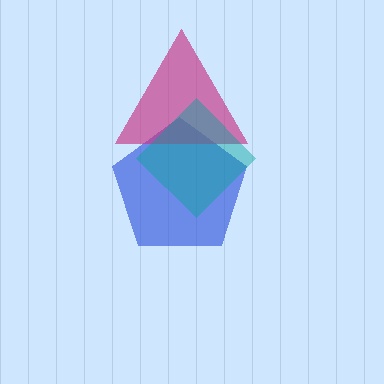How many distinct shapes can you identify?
There are 3 distinct shapes: a blue pentagon, a magenta triangle, a teal diamond.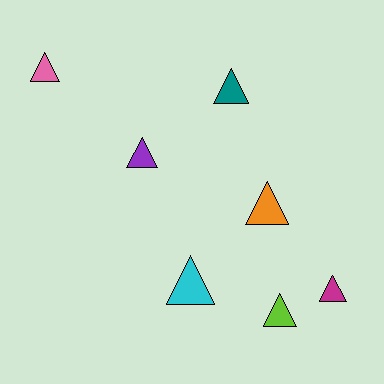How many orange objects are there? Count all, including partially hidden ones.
There is 1 orange object.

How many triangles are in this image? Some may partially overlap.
There are 7 triangles.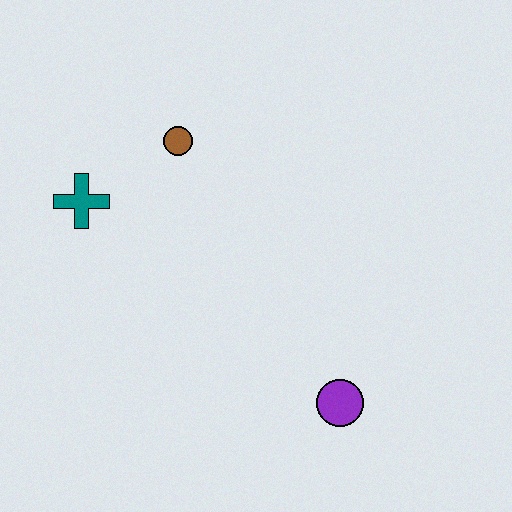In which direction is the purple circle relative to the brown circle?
The purple circle is below the brown circle.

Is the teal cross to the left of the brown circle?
Yes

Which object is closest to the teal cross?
The brown circle is closest to the teal cross.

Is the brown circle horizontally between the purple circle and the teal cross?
Yes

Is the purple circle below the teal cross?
Yes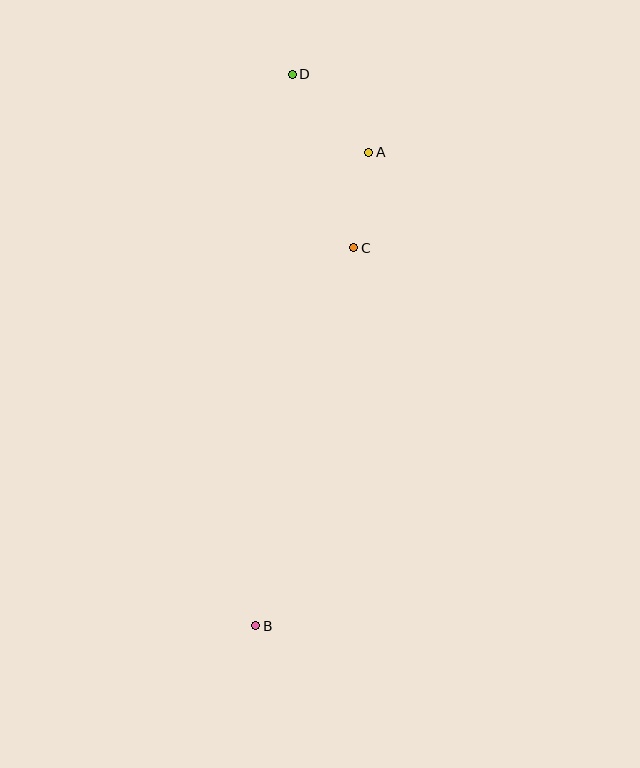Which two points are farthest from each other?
Points B and D are farthest from each other.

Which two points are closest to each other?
Points A and C are closest to each other.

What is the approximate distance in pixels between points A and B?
The distance between A and B is approximately 487 pixels.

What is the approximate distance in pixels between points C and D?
The distance between C and D is approximately 184 pixels.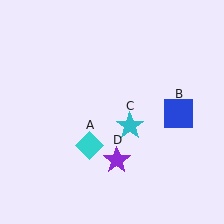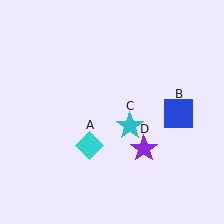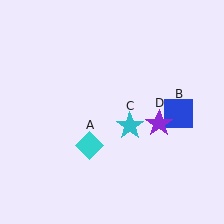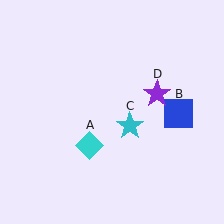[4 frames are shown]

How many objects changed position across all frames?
1 object changed position: purple star (object D).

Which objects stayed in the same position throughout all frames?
Cyan diamond (object A) and blue square (object B) and cyan star (object C) remained stationary.